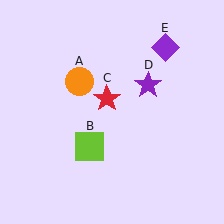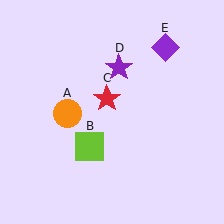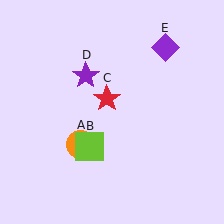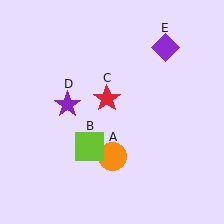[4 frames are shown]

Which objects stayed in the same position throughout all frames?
Lime square (object B) and red star (object C) and purple diamond (object E) remained stationary.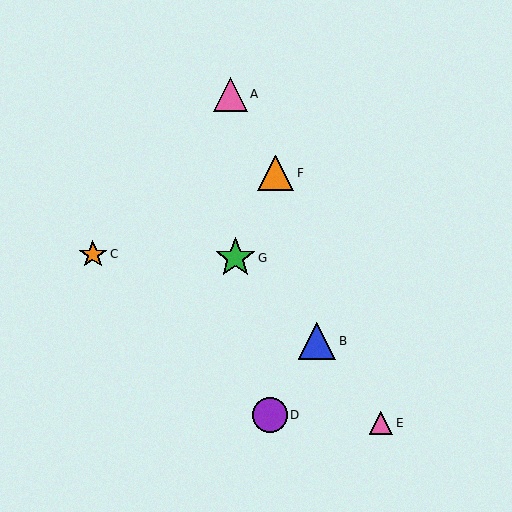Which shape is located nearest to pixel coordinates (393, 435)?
The pink triangle (labeled E) at (381, 423) is nearest to that location.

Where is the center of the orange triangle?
The center of the orange triangle is at (276, 173).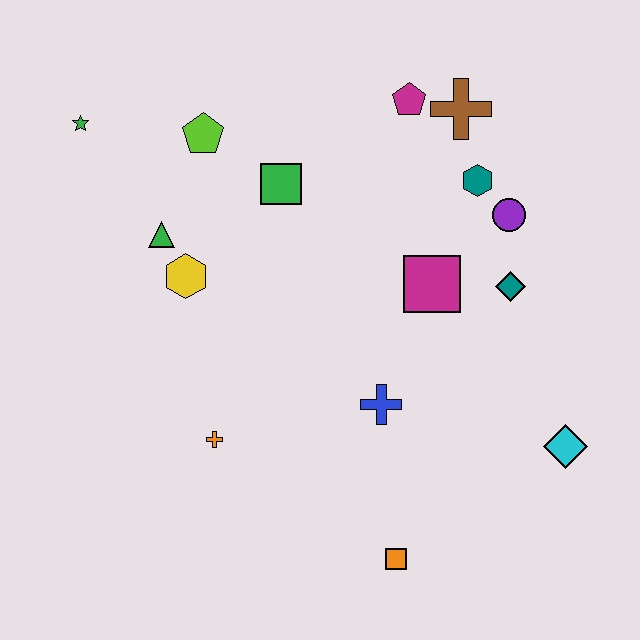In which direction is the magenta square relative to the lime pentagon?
The magenta square is to the right of the lime pentagon.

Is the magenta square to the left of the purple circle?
Yes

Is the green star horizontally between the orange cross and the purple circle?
No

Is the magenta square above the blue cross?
Yes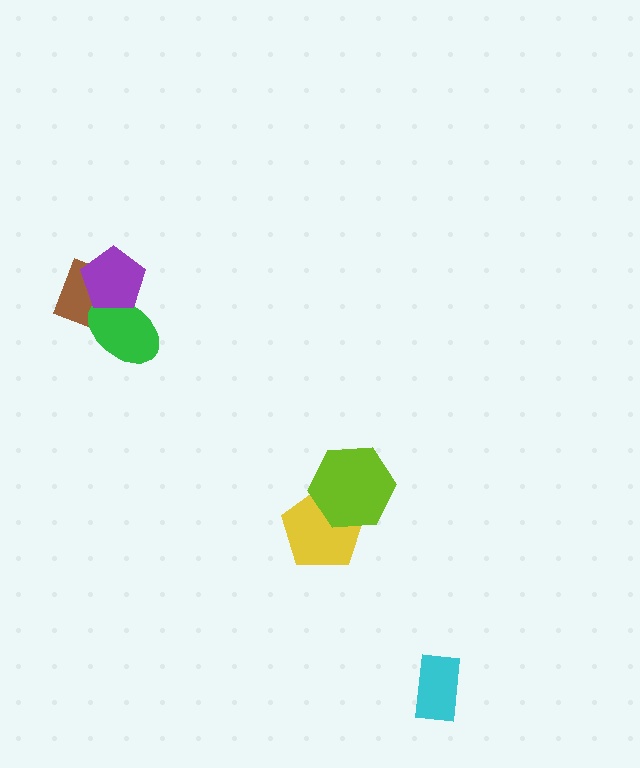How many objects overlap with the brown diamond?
2 objects overlap with the brown diamond.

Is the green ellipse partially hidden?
Yes, it is partially covered by another shape.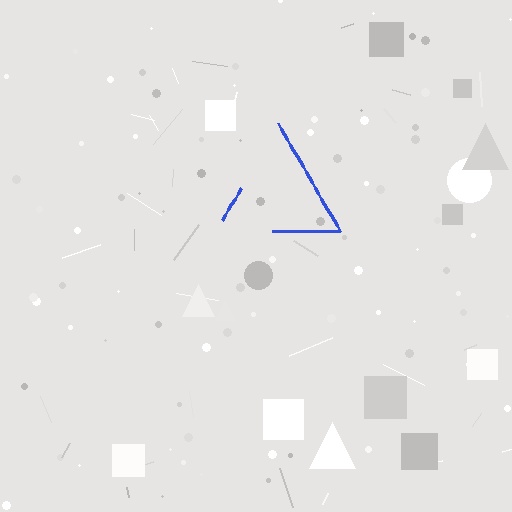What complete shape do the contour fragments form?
The contour fragments form a triangle.